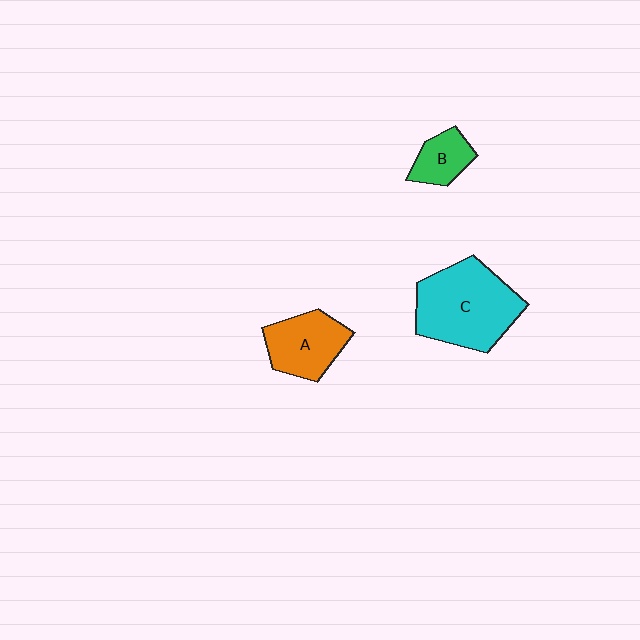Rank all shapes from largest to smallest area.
From largest to smallest: C (cyan), A (orange), B (green).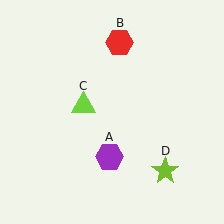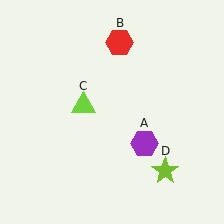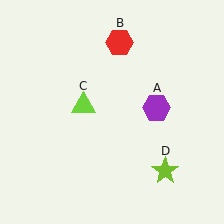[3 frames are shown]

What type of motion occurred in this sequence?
The purple hexagon (object A) rotated counterclockwise around the center of the scene.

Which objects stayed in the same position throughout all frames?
Red hexagon (object B) and lime triangle (object C) and lime star (object D) remained stationary.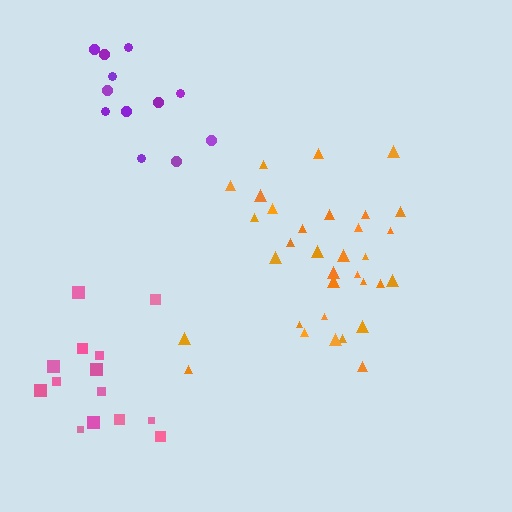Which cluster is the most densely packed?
Orange.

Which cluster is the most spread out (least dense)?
Purple.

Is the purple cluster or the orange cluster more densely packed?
Orange.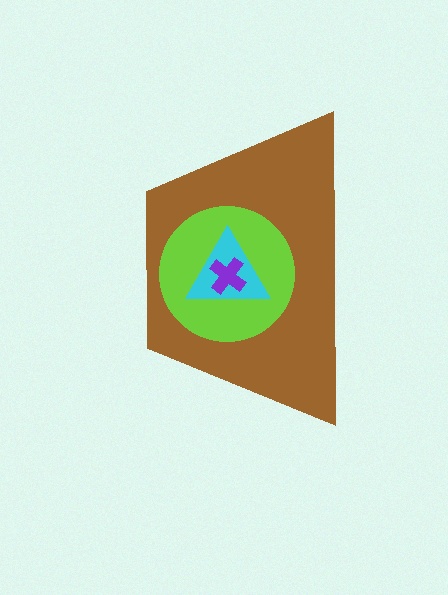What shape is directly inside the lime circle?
The cyan triangle.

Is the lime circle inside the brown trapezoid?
Yes.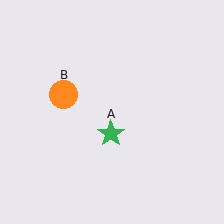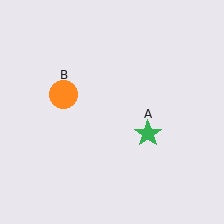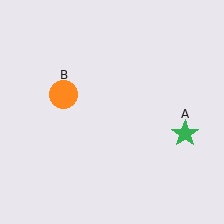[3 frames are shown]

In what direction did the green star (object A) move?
The green star (object A) moved right.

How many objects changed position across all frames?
1 object changed position: green star (object A).